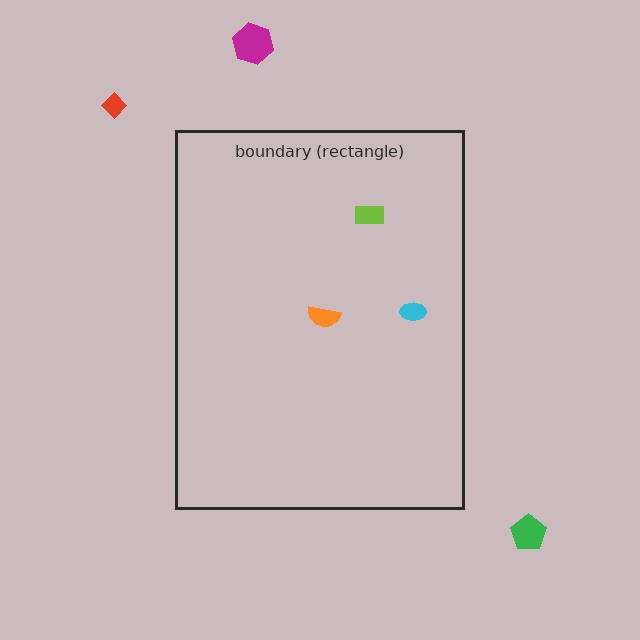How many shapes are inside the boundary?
3 inside, 3 outside.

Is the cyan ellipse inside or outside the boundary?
Inside.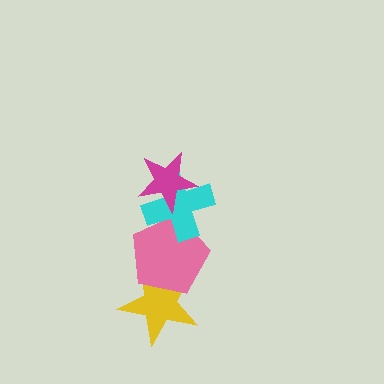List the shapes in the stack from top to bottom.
From top to bottom: the magenta star, the cyan cross, the pink pentagon, the yellow star.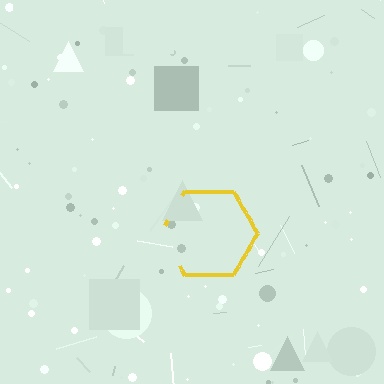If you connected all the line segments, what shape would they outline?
They would outline a hexagon.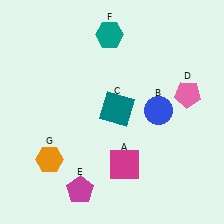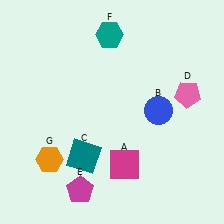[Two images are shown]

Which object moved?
The teal square (C) moved down.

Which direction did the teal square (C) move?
The teal square (C) moved down.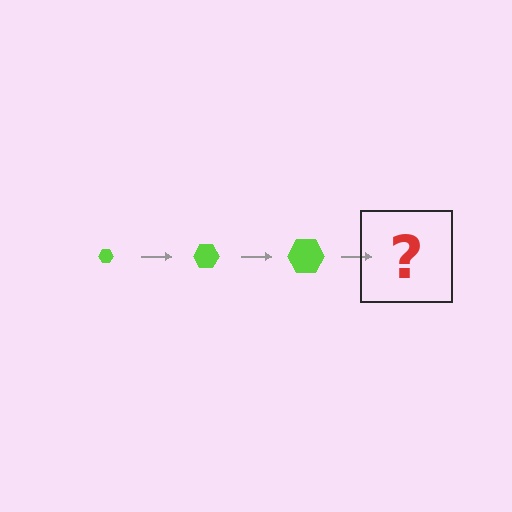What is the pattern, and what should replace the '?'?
The pattern is that the hexagon gets progressively larger each step. The '?' should be a lime hexagon, larger than the previous one.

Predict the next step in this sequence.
The next step is a lime hexagon, larger than the previous one.